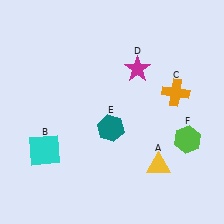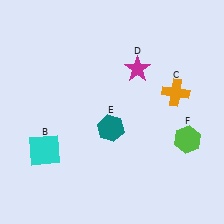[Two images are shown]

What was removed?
The yellow triangle (A) was removed in Image 2.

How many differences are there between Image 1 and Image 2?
There is 1 difference between the two images.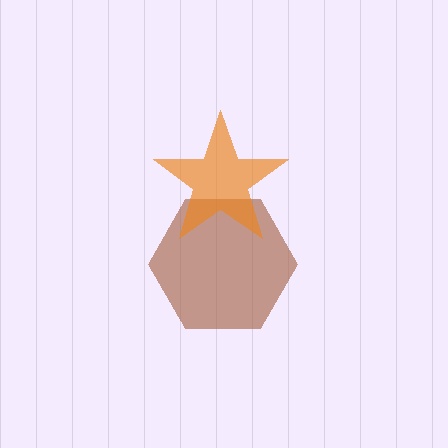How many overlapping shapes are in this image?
There are 2 overlapping shapes in the image.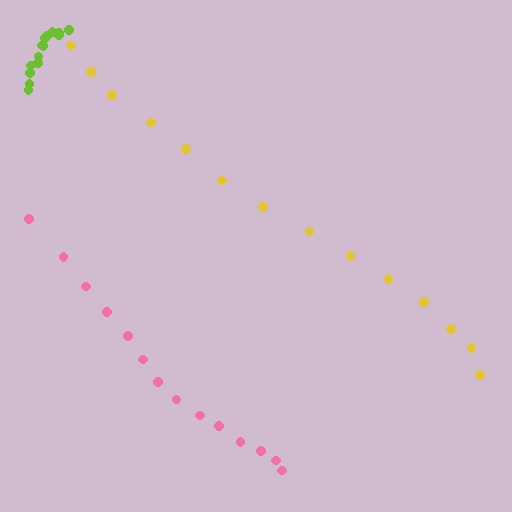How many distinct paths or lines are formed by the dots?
There are 3 distinct paths.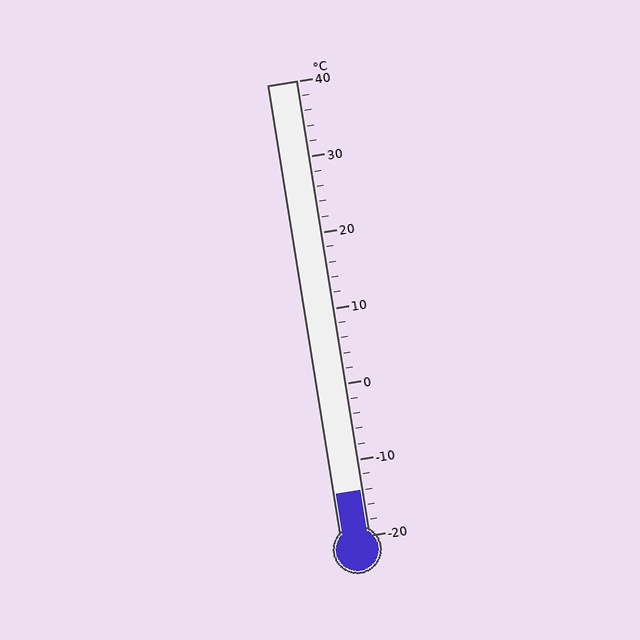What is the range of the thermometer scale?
The thermometer scale ranges from -20°C to 40°C.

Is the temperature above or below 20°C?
The temperature is below 20°C.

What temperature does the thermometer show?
The thermometer shows approximately -14°C.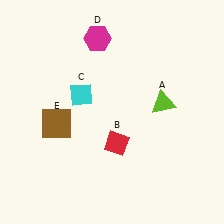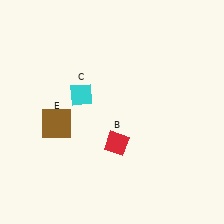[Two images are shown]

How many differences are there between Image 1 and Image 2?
There are 2 differences between the two images.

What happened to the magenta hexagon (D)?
The magenta hexagon (D) was removed in Image 2. It was in the top-left area of Image 1.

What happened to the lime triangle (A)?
The lime triangle (A) was removed in Image 2. It was in the top-right area of Image 1.